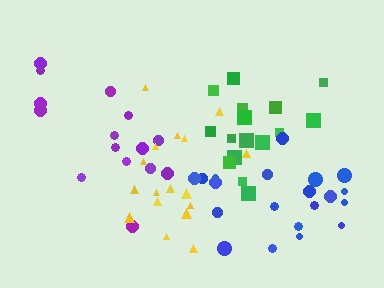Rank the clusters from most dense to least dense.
yellow, green, blue, purple.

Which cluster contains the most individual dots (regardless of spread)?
Blue (20).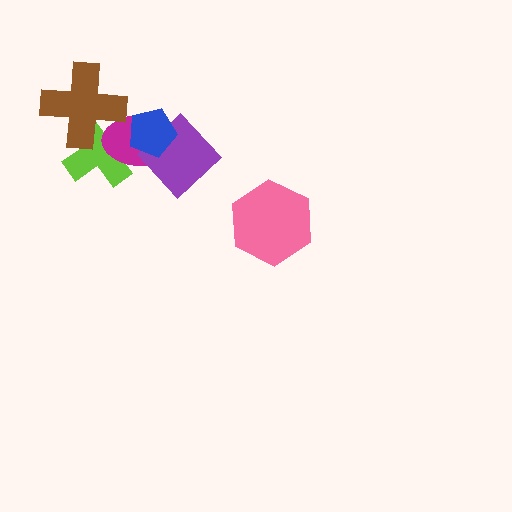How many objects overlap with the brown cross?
2 objects overlap with the brown cross.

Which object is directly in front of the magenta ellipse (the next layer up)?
The brown cross is directly in front of the magenta ellipse.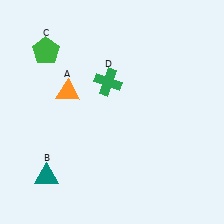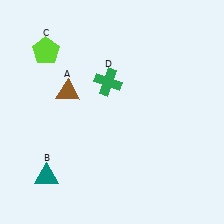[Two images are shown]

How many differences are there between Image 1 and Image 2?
There are 2 differences between the two images.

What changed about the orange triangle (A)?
In Image 1, A is orange. In Image 2, it changed to brown.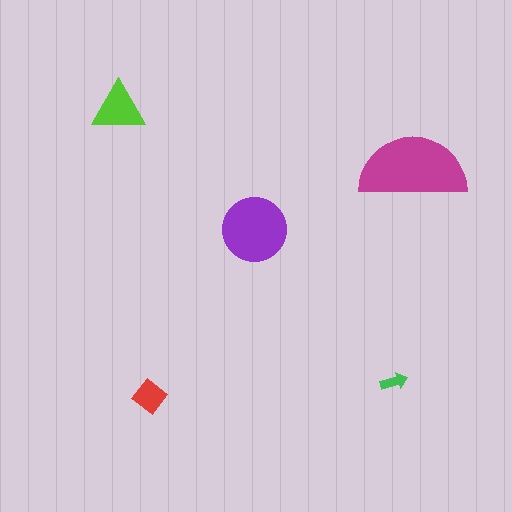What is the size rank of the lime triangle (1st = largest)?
3rd.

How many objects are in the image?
There are 5 objects in the image.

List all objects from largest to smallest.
The magenta semicircle, the purple circle, the lime triangle, the red diamond, the green arrow.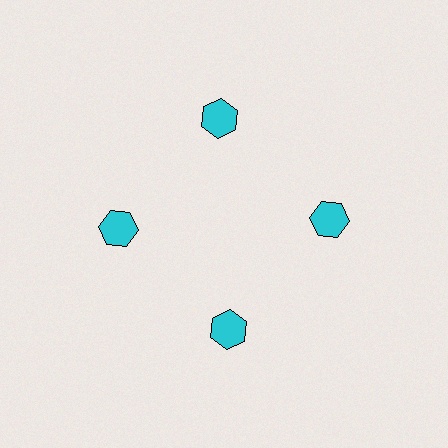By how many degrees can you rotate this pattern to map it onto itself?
The pattern maps onto itself every 90 degrees of rotation.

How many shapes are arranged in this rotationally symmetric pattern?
There are 4 shapes, arranged in 4 groups of 1.